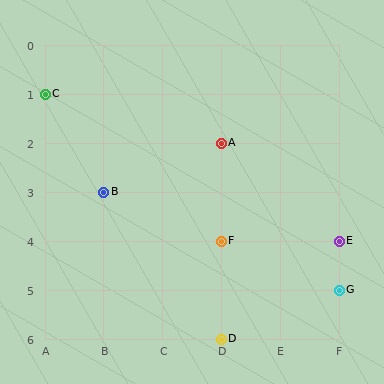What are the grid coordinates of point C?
Point C is at grid coordinates (A, 1).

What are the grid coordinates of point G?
Point G is at grid coordinates (F, 5).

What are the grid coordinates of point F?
Point F is at grid coordinates (D, 4).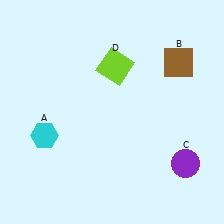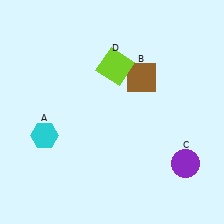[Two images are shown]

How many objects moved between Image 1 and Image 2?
1 object moved between the two images.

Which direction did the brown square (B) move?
The brown square (B) moved left.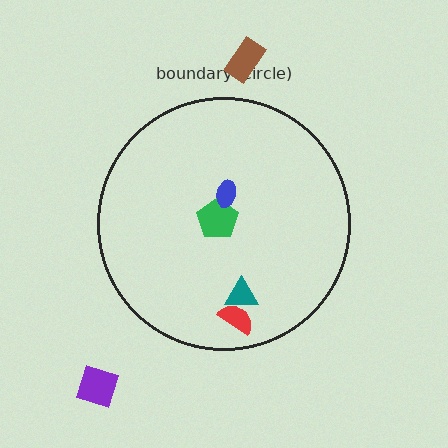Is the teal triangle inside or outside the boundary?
Inside.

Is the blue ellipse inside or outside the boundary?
Inside.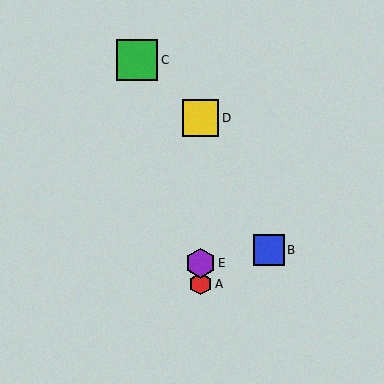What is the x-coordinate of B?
Object B is at x≈269.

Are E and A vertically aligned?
Yes, both are at x≈201.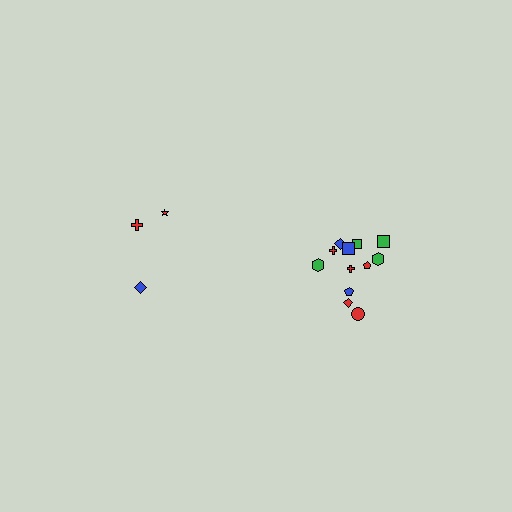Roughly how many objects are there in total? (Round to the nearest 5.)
Roughly 15 objects in total.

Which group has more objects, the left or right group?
The right group.